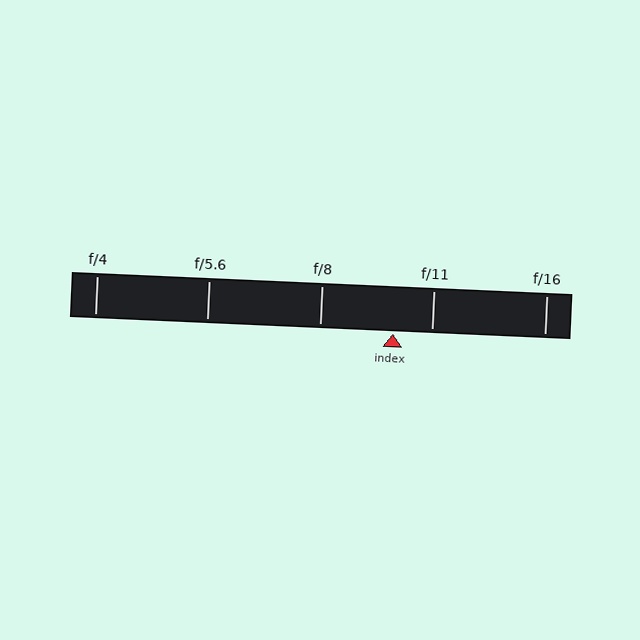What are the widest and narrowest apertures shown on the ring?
The widest aperture shown is f/4 and the narrowest is f/16.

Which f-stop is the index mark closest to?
The index mark is closest to f/11.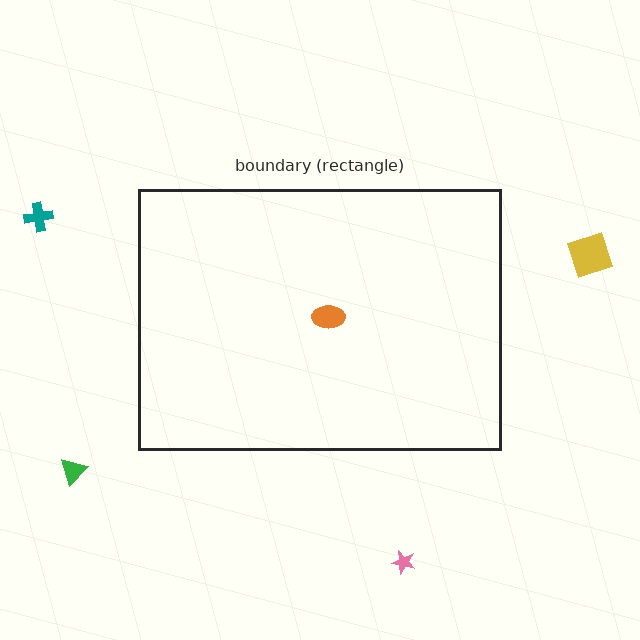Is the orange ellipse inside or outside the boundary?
Inside.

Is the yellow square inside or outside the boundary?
Outside.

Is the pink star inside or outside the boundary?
Outside.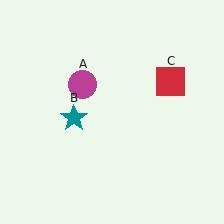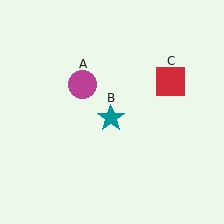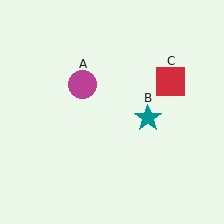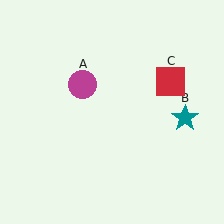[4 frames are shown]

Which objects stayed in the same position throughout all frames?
Magenta circle (object A) and red square (object C) remained stationary.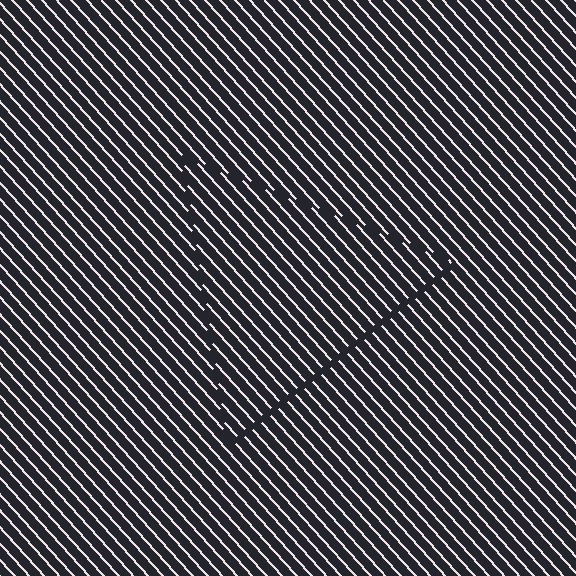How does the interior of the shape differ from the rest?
The interior of the shape contains the same grating, shifted by half a period — the contour is defined by the phase discontinuity where line-ends from the inner and outer gratings abut.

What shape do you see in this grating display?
An illusory triangle. The interior of the shape contains the same grating, shifted by half a period — the contour is defined by the phase discontinuity where line-ends from the inner and outer gratings abut.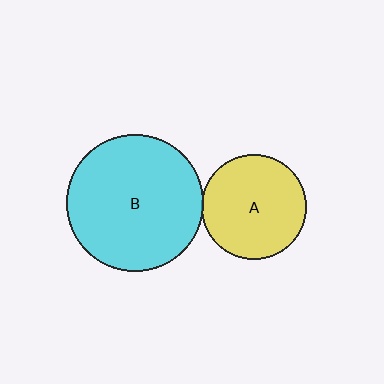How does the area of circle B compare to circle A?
Approximately 1.7 times.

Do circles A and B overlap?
Yes.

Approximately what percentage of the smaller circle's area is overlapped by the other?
Approximately 5%.